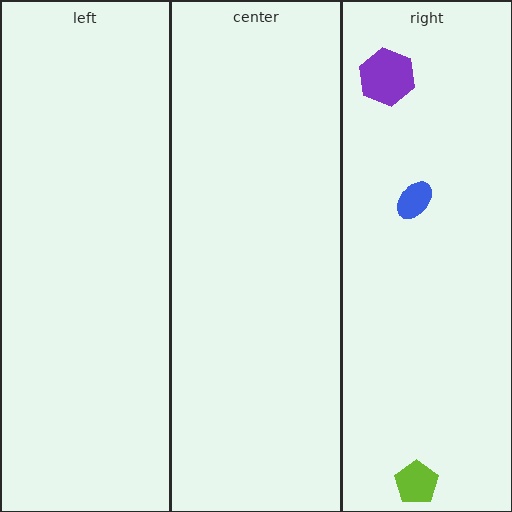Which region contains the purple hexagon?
The right region.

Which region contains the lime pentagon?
The right region.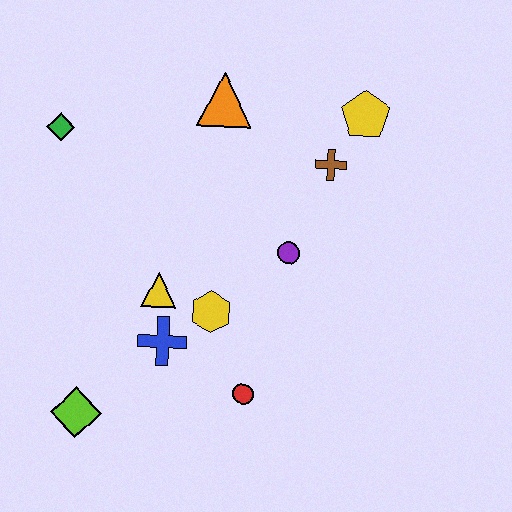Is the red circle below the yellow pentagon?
Yes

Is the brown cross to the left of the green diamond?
No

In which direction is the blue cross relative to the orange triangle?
The blue cross is below the orange triangle.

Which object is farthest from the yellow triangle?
The yellow pentagon is farthest from the yellow triangle.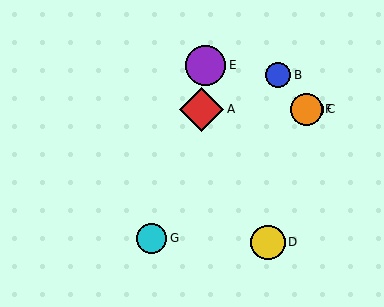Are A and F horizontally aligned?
Yes, both are at y≈109.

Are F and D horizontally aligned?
No, F is at y≈109 and D is at y≈242.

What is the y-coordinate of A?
Object A is at y≈109.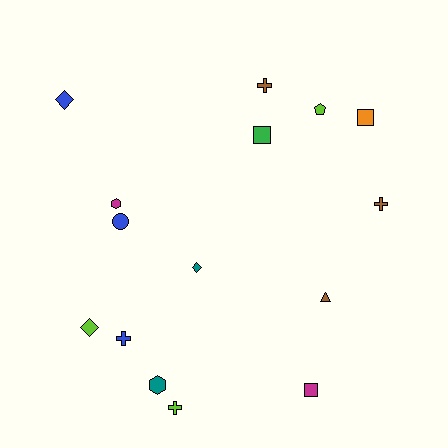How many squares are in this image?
There are 3 squares.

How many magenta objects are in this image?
There are 2 magenta objects.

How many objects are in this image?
There are 15 objects.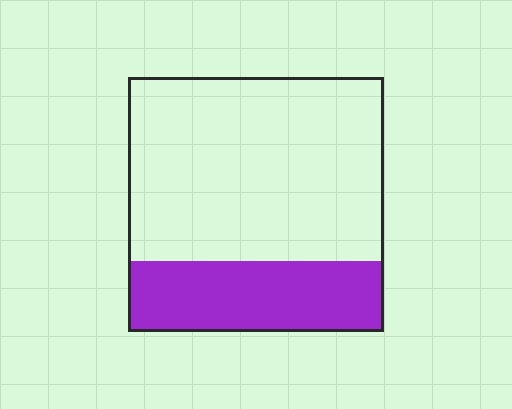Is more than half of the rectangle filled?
No.